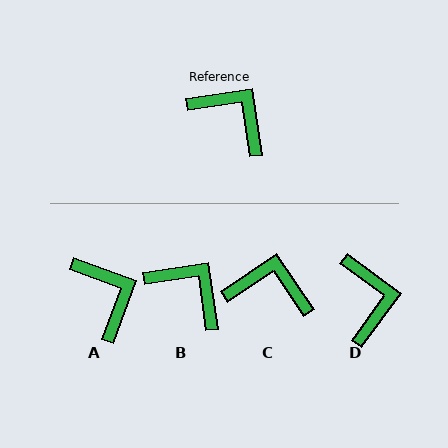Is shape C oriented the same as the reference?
No, it is off by about 26 degrees.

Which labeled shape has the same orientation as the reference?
B.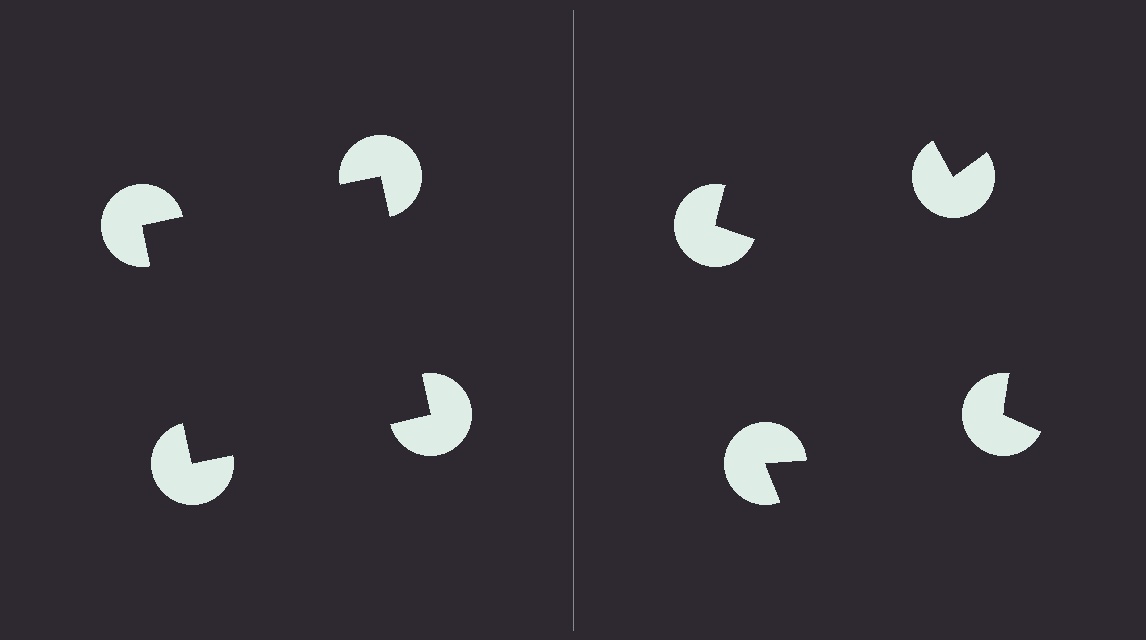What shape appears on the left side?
An illusory square.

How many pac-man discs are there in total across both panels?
8 — 4 on each side.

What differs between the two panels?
The pac-man discs are positioned identically on both sides; only the wedge orientations differ. On the left they align to a square; on the right they are misaligned.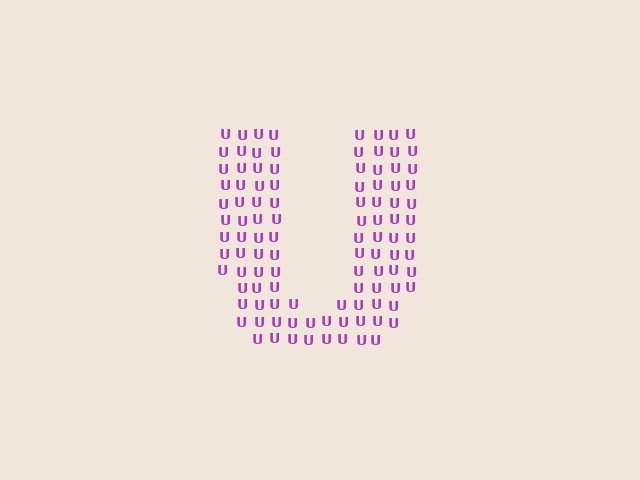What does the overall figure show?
The overall figure shows the letter U.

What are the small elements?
The small elements are letter U's.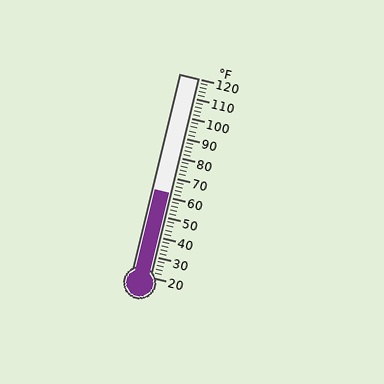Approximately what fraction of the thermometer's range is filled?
The thermometer is filled to approximately 40% of its range.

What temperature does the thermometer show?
The thermometer shows approximately 62°F.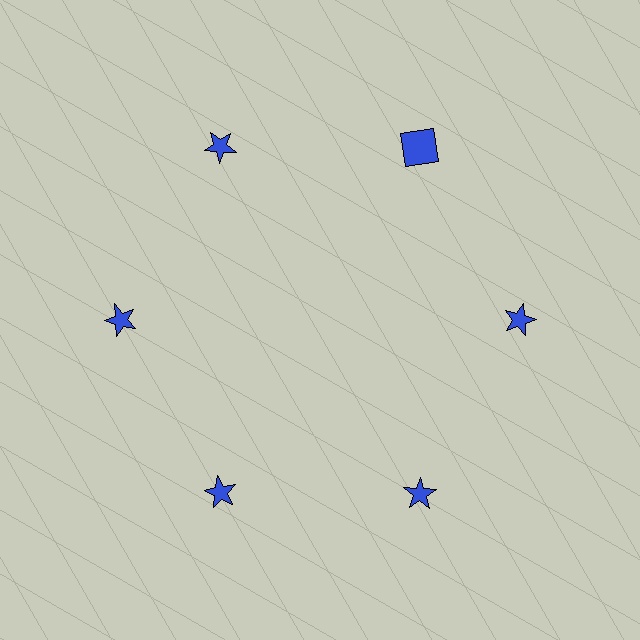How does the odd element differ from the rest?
It has a different shape: square instead of star.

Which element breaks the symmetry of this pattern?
The blue square at roughly the 1 o'clock position breaks the symmetry. All other shapes are blue stars.